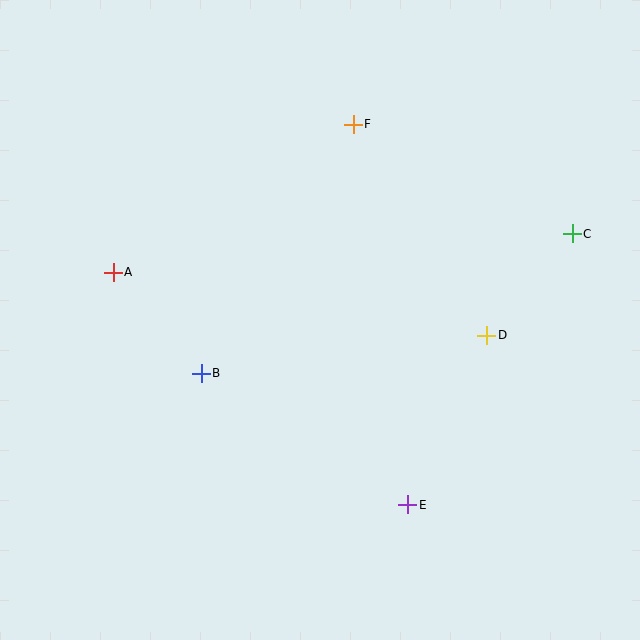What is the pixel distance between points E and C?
The distance between E and C is 317 pixels.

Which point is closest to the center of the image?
Point B at (201, 373) is closest to the center.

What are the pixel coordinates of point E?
Point E is at (408, 505).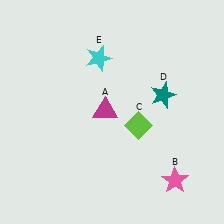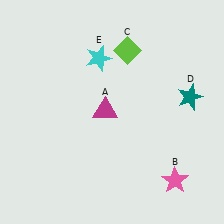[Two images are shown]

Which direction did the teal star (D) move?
The teal star (D) moved right.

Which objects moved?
The objects that moved are: the lime diamond (C), the teal star (D).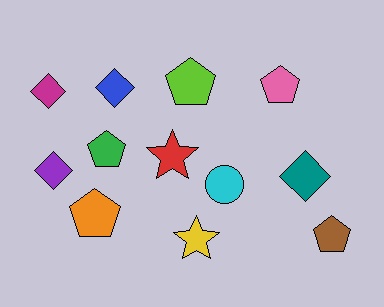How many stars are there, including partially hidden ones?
There are 2 stars.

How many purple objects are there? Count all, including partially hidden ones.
There is 1 purple object.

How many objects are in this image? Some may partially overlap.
There are 12 objects.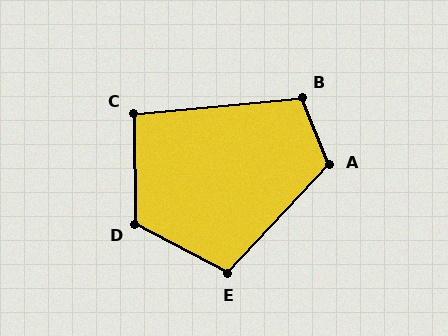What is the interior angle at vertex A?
Approximately 115 degrees (obtuse).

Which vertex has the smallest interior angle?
C, at approximately 95 degrees.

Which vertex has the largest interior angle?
D, at approximately 119 degrees.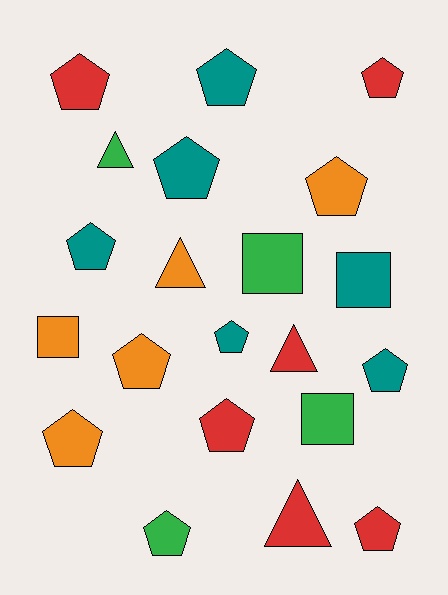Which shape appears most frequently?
Pentagon, with 13 objects.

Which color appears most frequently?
Red, with 6 objects.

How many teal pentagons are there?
There are 5 teal pentagons.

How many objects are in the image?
There are 21 objects.